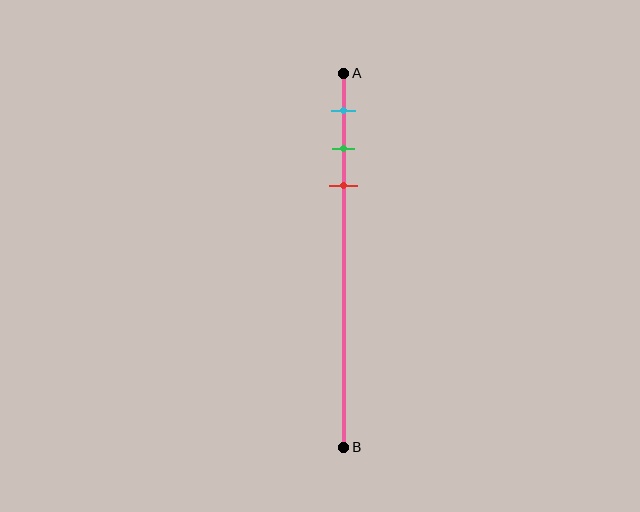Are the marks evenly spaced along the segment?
Yes, the marks are approximately evenly spaced.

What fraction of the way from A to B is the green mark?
The green mark is approximately 20% (0.2) of the way from A to B.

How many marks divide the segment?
There are 3 marks dividing the segment.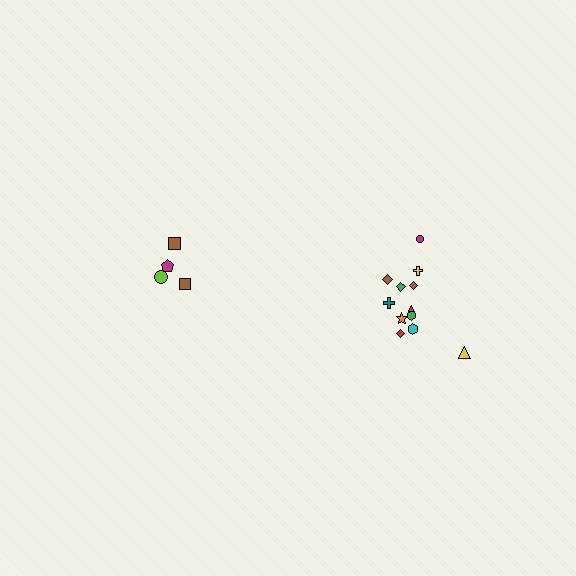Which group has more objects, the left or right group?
The right group.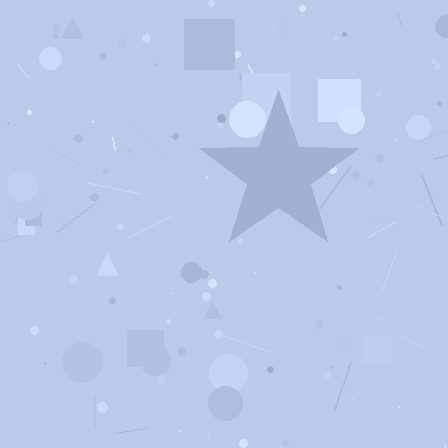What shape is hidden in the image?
A star is hidden in the image.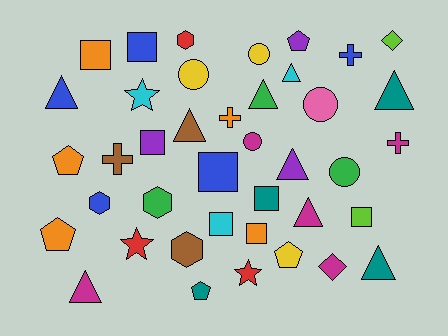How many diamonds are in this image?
There are 2 diamonds.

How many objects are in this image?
There are 40 objects.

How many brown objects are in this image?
There are 3 brown objects.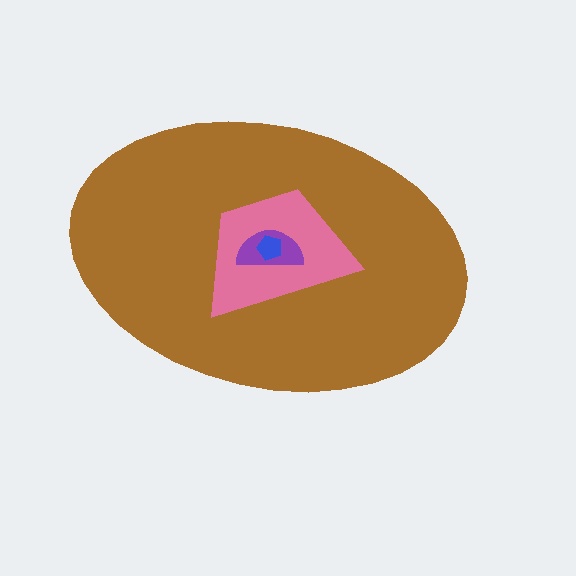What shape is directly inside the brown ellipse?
The pink trapezoid.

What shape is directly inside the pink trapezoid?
The purple semicircle.